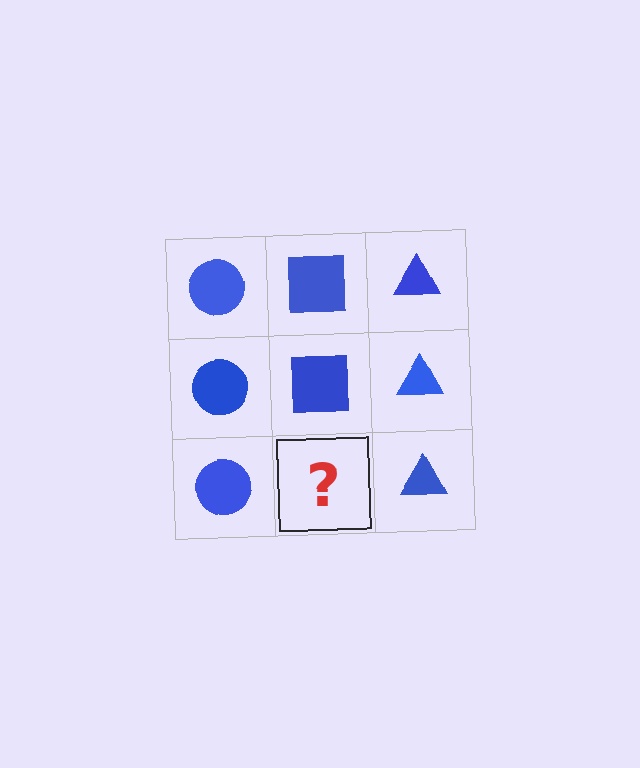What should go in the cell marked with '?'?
The missing cell should contain a blue square.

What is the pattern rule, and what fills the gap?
The rule is that each column has a consistent shape. The gap should be filled with a blue square.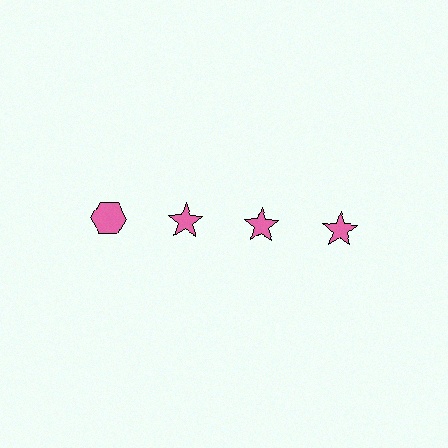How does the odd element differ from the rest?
It has a different shape: hexagon instead of star.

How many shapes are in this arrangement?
There are 4 shapes arranged in a grid pattern.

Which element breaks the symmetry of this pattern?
The pink hexagon in the top row, leftmost column breaks the symmetry. All other shapes are pink stars.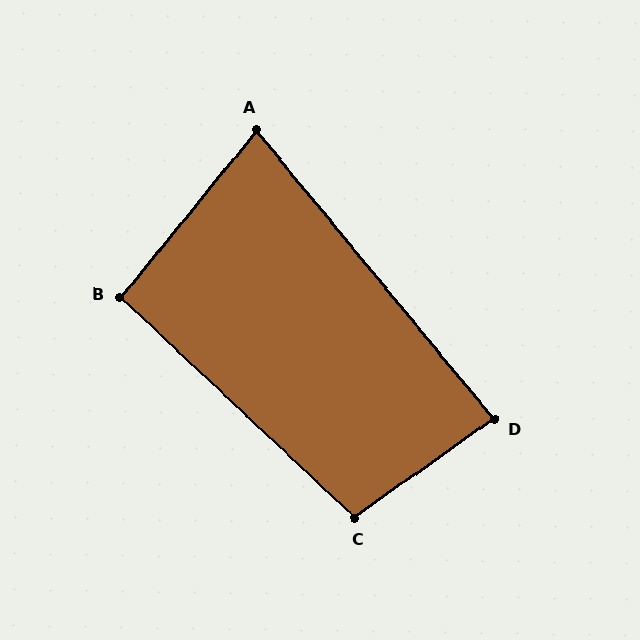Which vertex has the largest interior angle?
C, at approximately 101 degrees.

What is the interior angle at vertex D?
Approximately 86 degrees (approximately right).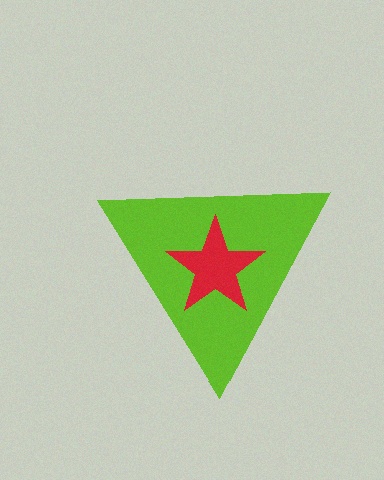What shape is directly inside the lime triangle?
The red star.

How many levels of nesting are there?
2.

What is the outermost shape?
The lime triangle.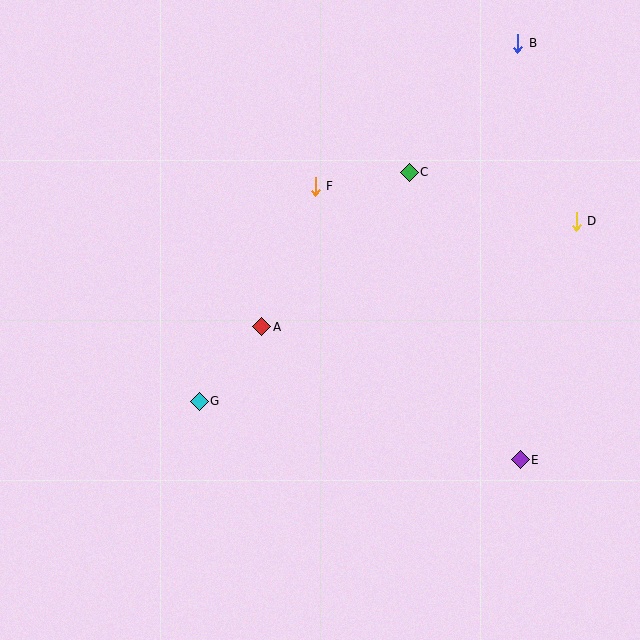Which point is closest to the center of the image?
Point A at (262, 327) is closest to the center.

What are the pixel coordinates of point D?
Point D is at (576, 221).